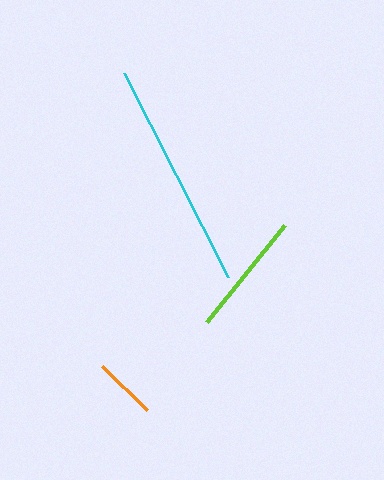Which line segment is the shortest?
The orange line is the shortest at approximately 63 pixels.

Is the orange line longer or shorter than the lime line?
The lime line is longer than the orange line.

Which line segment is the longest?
The cyan line is the longest at approximately 229 pixels.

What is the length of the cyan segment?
The cyan segment is approximately 229 pixels long.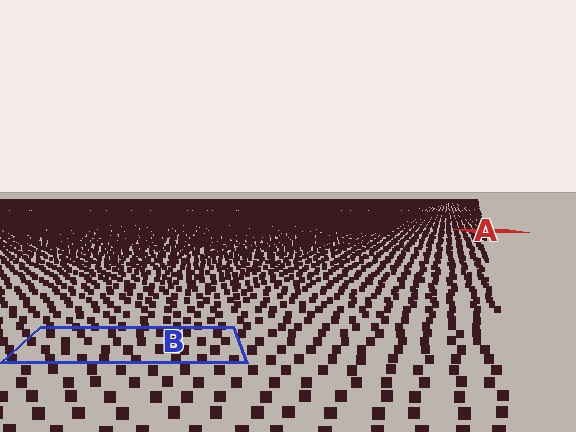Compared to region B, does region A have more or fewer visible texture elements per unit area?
Region A has more texture elements per unit area — they are packed more densely because it is farther away.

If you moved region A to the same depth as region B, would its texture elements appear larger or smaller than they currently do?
They would appear larger. At a closer depth, the same texture elements are projected at a bigger on-screen size.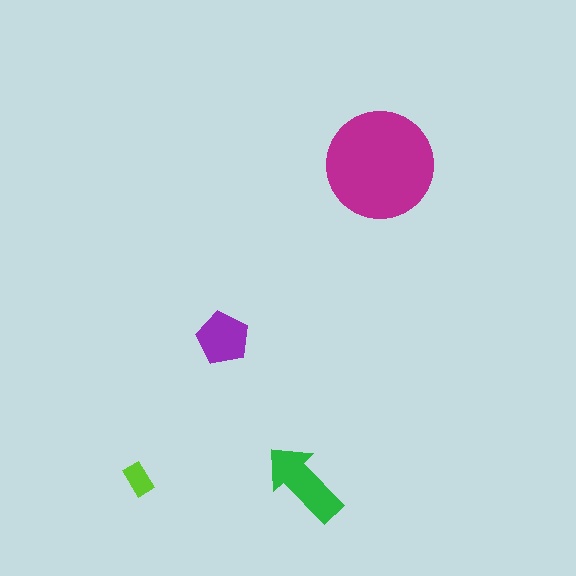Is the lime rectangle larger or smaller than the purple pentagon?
Smaller.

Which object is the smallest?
The lime rectangle.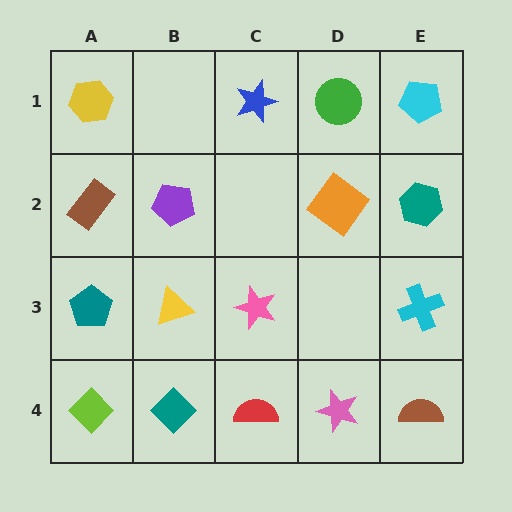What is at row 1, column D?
A green circle.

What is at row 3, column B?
A yellow triangle.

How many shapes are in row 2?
4 shapes.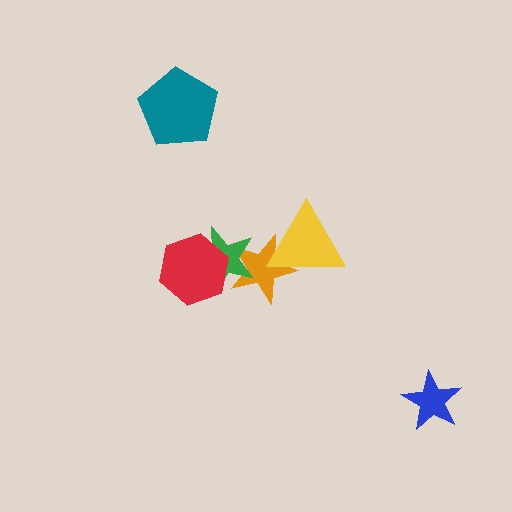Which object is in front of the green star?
The red hexagon is in front of the green star.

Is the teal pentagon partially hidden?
No, no other shape covers it.